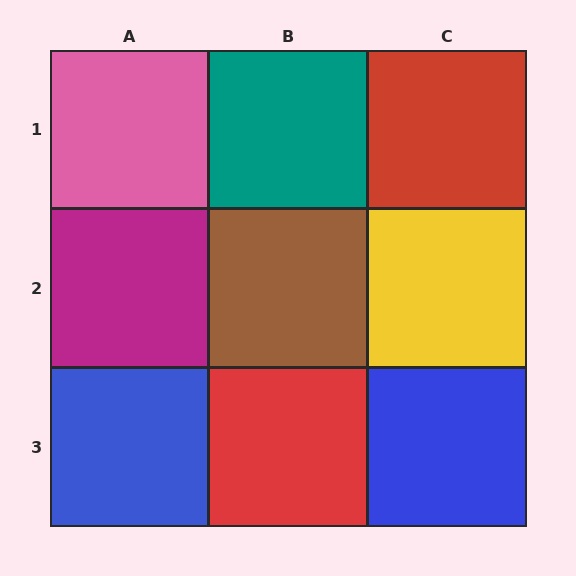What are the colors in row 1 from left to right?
Pink, teal, red.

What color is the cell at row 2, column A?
Magenta.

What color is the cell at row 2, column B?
Brown.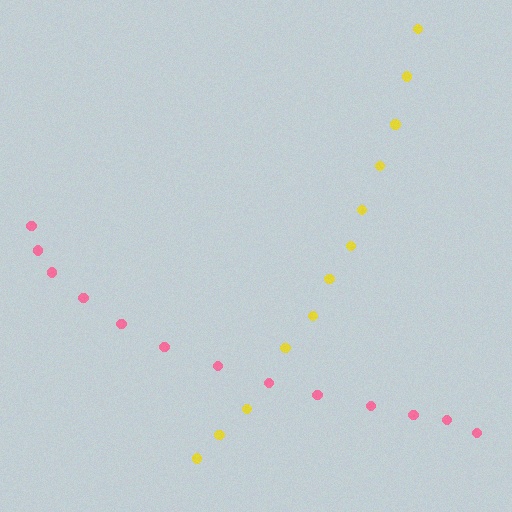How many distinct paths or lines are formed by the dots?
There are 2 distinct paths.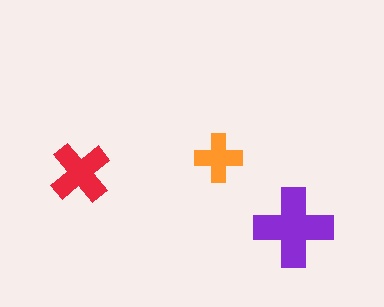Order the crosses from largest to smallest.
the purple one, the red one, the orange one.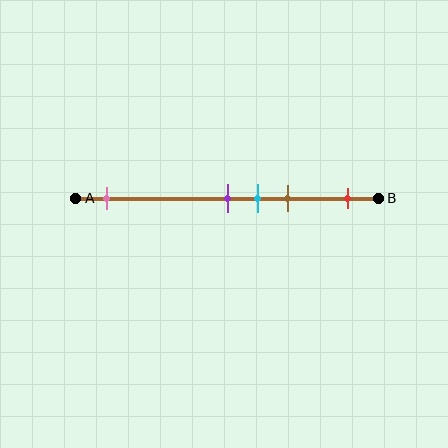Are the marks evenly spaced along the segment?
No, the marks are not evenly spaced.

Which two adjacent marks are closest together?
The purple and cyan marks are the closest adjacent pair.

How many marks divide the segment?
There are 5 marks dividing the segment.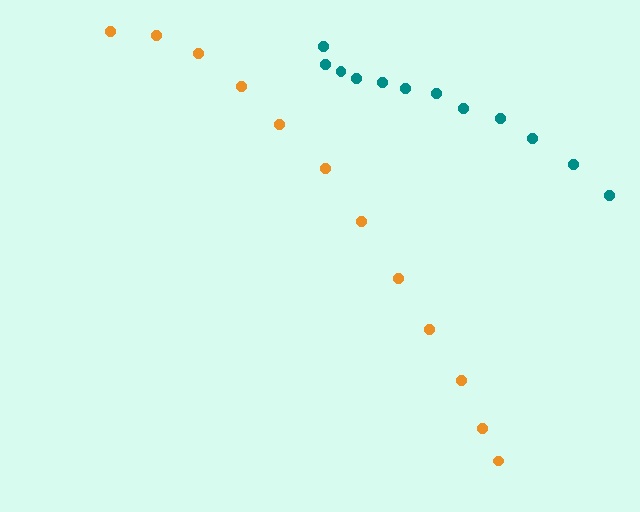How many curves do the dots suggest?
There are 2 distinct paths.